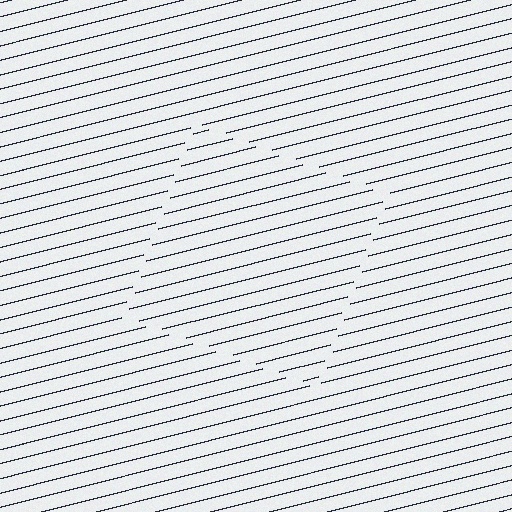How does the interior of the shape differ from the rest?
The interior of the shape contains the same grating, shifted by half a period — the contour is defined by the phase discontinuity where line-ends from the inner and outer gratings abut.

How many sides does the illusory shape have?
4 sides — the line-ends trace a square.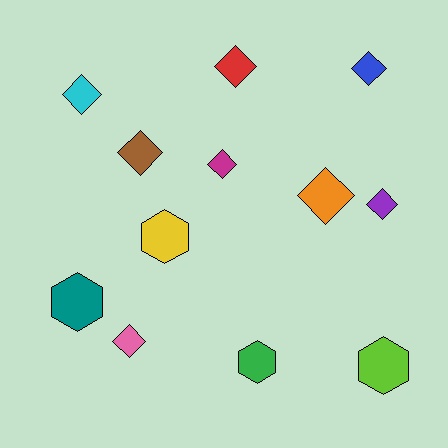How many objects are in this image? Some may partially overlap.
There are 12 objects.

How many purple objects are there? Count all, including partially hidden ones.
There is 1 purple object.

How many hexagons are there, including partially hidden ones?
There are 4 hexagons.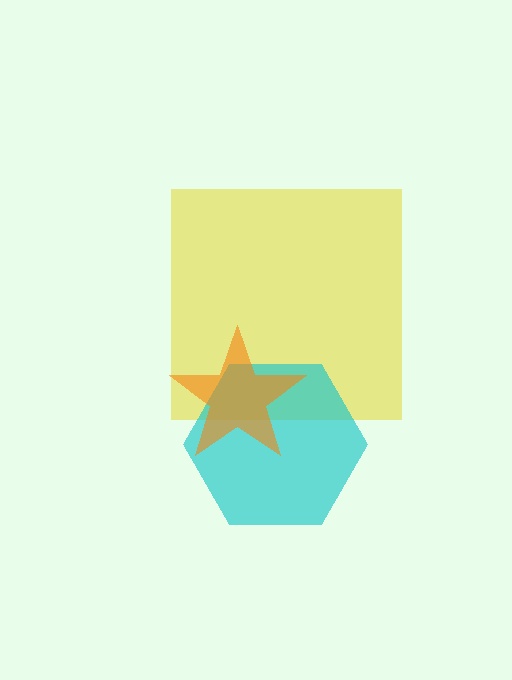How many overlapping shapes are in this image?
There are 3 overlapping shapes in the image.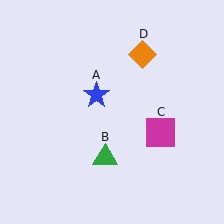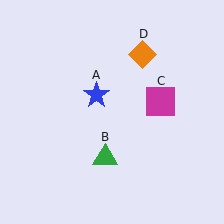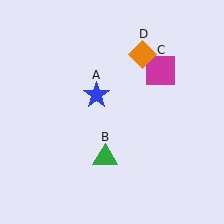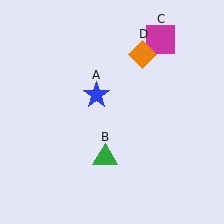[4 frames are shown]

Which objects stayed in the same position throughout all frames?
Blue star (object A) and green triangle (object B) and orange diamond (object D) remained stationary.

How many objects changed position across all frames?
1 object changed position: magenta square (object C).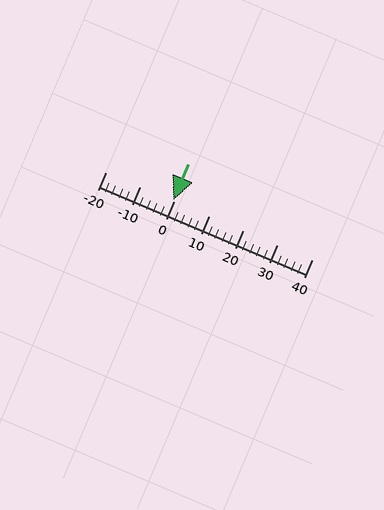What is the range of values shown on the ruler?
The ruler shows values from -20 to 40.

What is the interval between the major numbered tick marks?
The major tick marks are spaced 10 units apart.